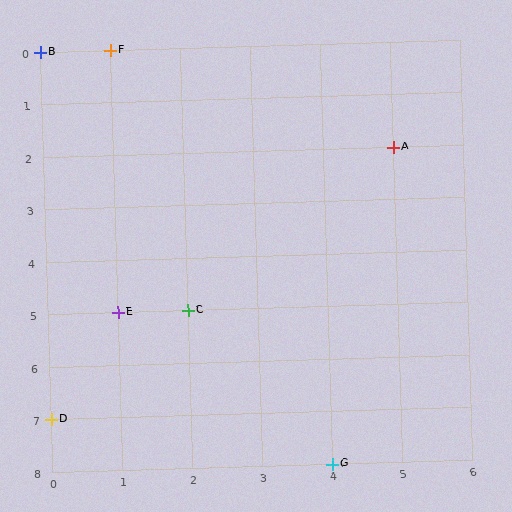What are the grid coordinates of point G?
Point G is at grid coordinates (4, 8).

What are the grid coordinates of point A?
Point A is at grid coordinates (5, 2).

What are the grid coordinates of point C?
Point C is at grid coordinates (2, 5).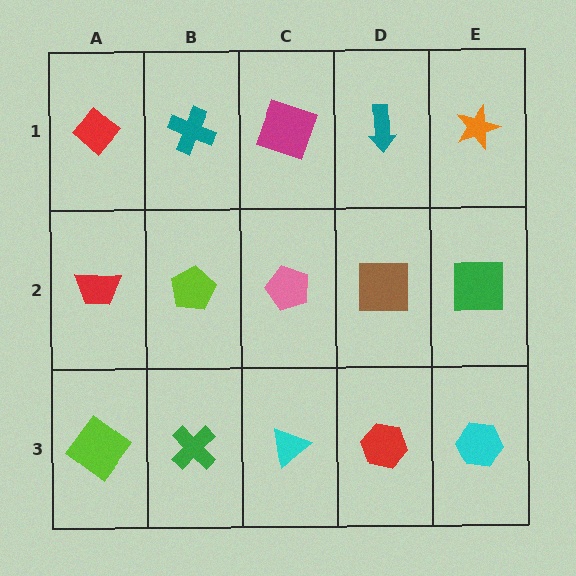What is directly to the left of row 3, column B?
A lime diamond.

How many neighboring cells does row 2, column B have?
4.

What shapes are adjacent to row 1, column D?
A brown square (row 2, column D), a magenta square (row 1, column C), an orange star (row 1, column E).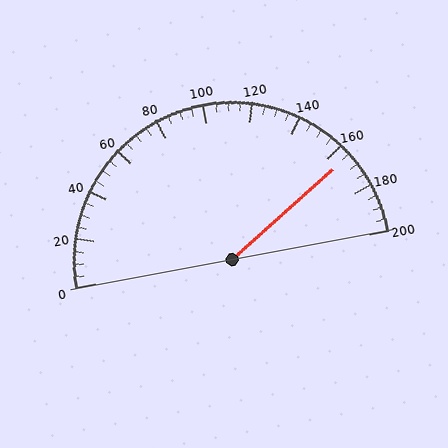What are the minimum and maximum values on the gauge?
The gauge ranges from 0 to 200.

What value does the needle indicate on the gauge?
The needle indicates approximately 165.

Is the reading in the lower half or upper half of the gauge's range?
The reading is in the upper half of the range (0 to 200).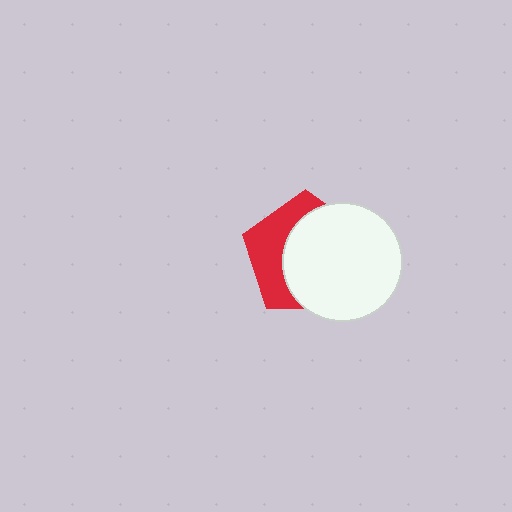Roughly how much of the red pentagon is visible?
A small part of it is visible (roughly 38%).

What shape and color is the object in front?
The object in front is a white circle.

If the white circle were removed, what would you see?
You would see the complete red pentagon.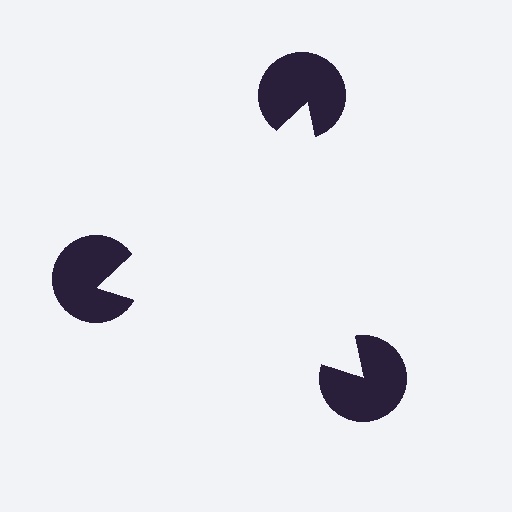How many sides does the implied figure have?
3 sides.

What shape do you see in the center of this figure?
An illusory triangle — its edges are inferred from the aligned wedge cuts in the pac-man discs, not physically drawn.